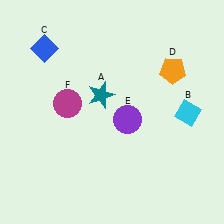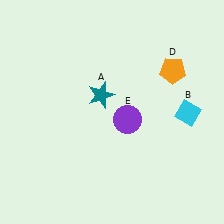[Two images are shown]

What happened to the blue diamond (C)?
The blue diamond (C) was removed in Image 2. It was in the top-left area of Image 1.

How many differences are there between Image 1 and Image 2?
There are 2 differences between the two images.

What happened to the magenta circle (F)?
The magenta circle (F) was removed in Image 2. It was in the top-left area of Image 1.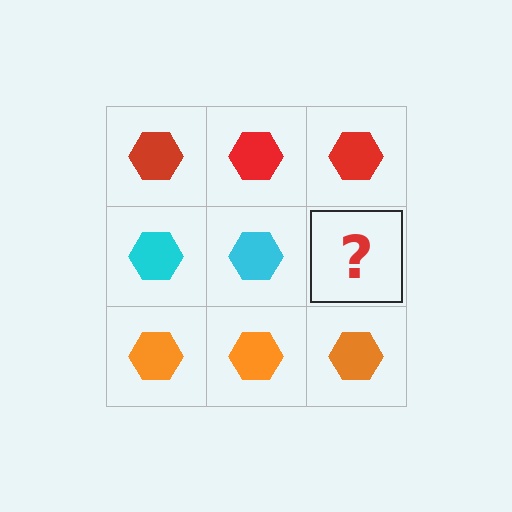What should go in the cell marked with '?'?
The missing cell should contain a cyan hexagon.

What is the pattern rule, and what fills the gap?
The rule is that each row has a consistent color. The gap should be filled with a cyan hexagon.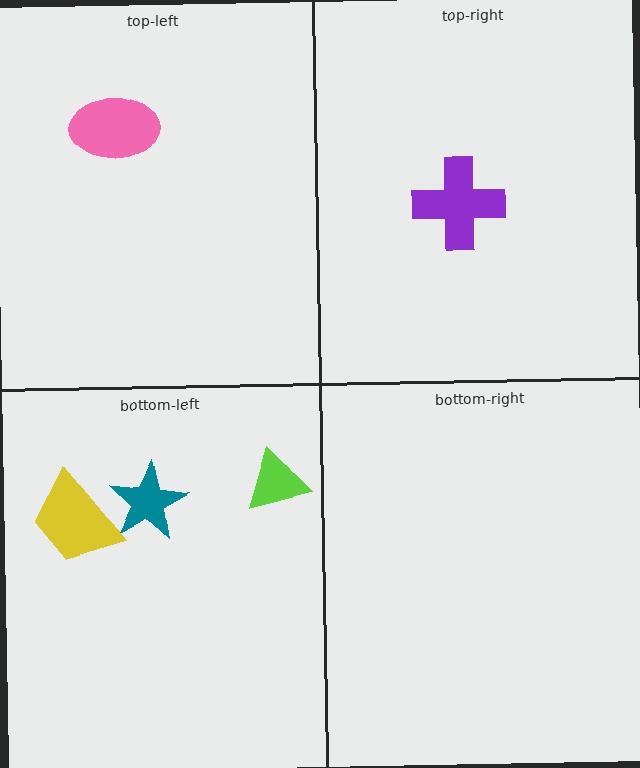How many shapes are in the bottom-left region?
3.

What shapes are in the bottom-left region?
The teal star, the yellow trapezoid, the lime triangle.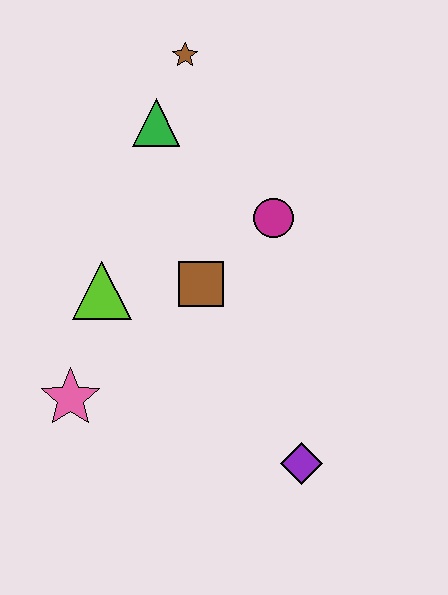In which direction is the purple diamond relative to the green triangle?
The purple diamond is below the green triangle.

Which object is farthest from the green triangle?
The purple diamond is farthest from the green triangle.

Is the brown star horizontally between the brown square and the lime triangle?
Yes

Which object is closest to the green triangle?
The brown star is closest to the green triangle.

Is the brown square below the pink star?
No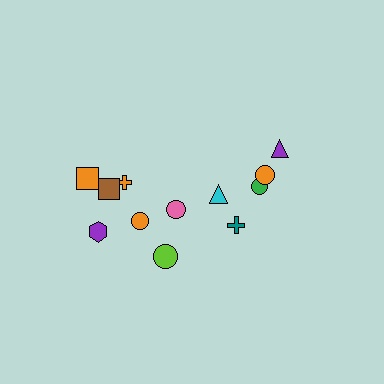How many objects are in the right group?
There are 5 objects.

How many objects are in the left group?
There are 7 objects.